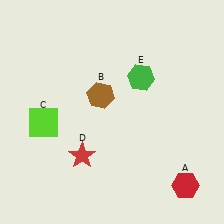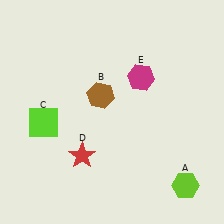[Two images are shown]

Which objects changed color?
A changed from red to lime. E changed from green to magenta.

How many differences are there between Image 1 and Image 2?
There are 2 differences between the two images.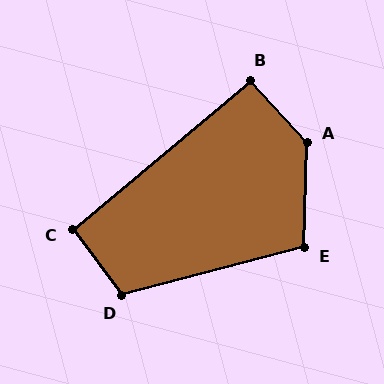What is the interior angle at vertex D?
Approximately 112 degrees (obtuse).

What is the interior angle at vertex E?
Approximately 106 degrees (obtuse).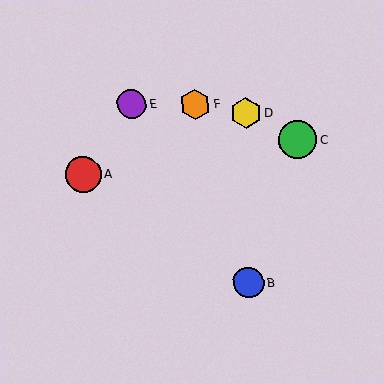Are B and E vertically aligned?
No, B is at x≈249 and E is at x≈132.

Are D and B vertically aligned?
Yes, both are at x≈246.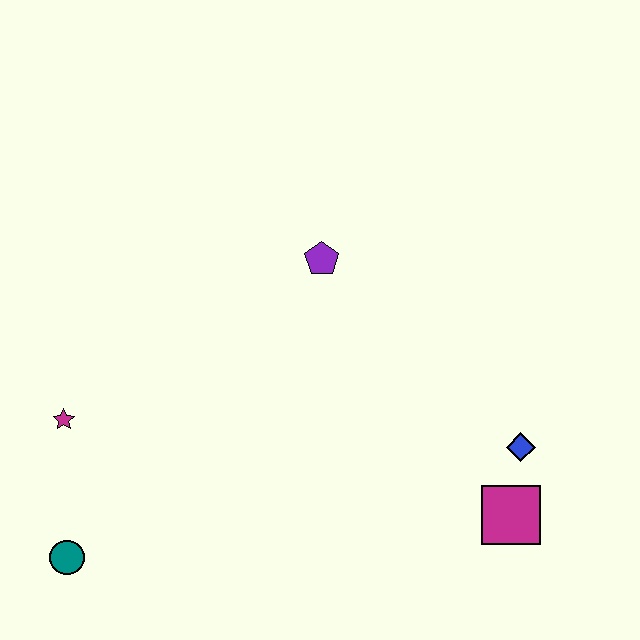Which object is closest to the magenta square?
The blue diamond is closest to the magenta square.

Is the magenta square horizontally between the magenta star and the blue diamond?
Yes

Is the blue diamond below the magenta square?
No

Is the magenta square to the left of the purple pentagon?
No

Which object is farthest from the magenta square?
The magenta star is farthest from the magenta square.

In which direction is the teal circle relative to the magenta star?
The teal circle is below the magenta star.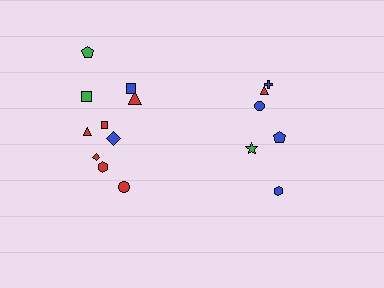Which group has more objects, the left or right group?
The left group.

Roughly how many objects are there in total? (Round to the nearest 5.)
Roughly 15 objects in total.